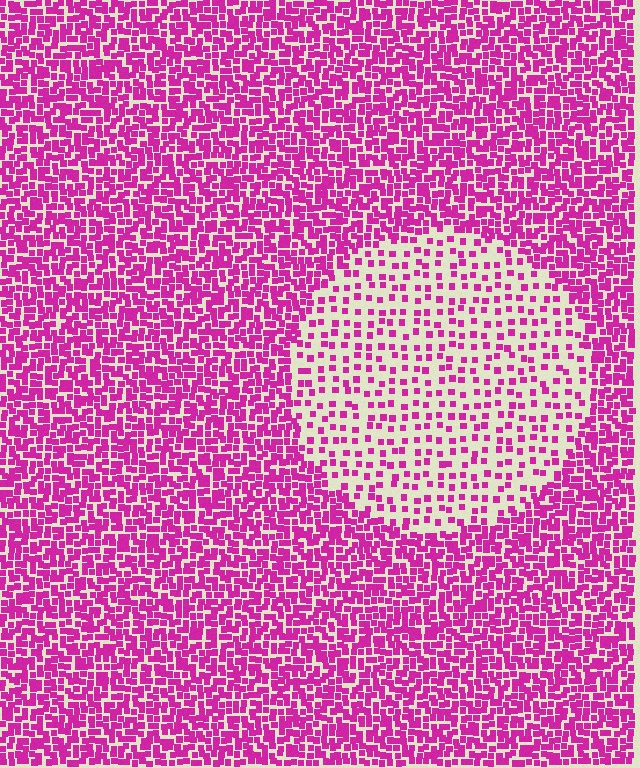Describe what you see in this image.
The image contains small magenta elements arranged at two different densities. A circle-shaped region is visible where the elements are less densely packed than the surrounding area.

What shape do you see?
I see a circle.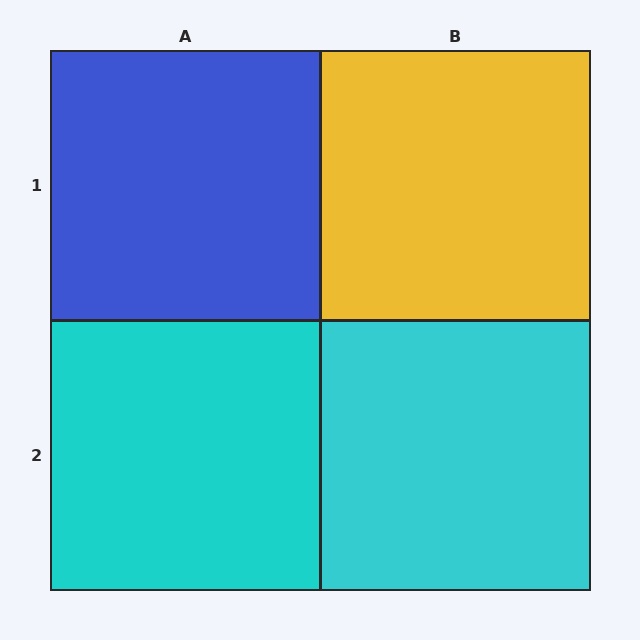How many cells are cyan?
2 cells are cyan.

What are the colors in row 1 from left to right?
Blue, yellow.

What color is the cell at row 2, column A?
Cyan.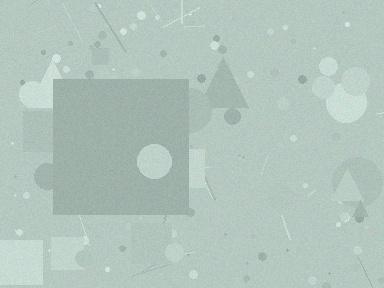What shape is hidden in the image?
A square is hidden in the image.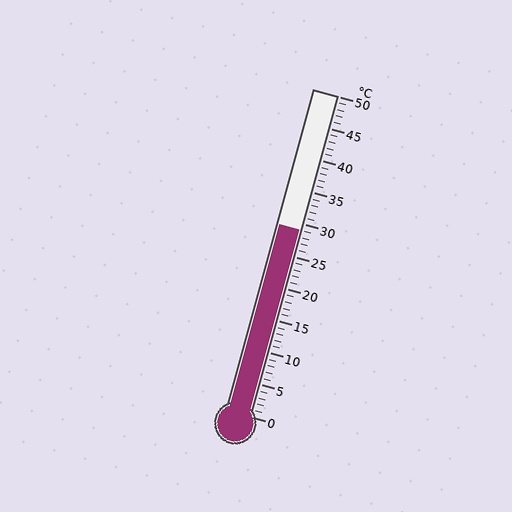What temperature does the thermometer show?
The thermometer shows approximately 29°C.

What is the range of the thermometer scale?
The thermometer scale ranges from 0°C to 50°C.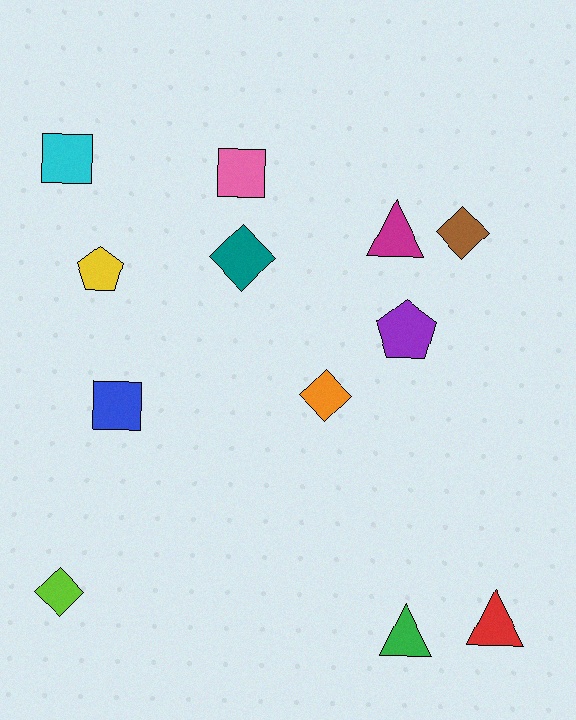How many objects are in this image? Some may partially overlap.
There are 12 objects.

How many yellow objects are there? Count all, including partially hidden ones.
There is 1 yellow object.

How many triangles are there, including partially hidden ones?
There are 3 triangles.